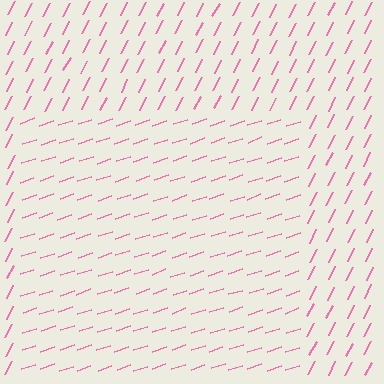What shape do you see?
I see a rectangle.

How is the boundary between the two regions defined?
The boundary is defined purely by a change in line orientation (approximately 45 degrees difference). All lines are the same color and thickness.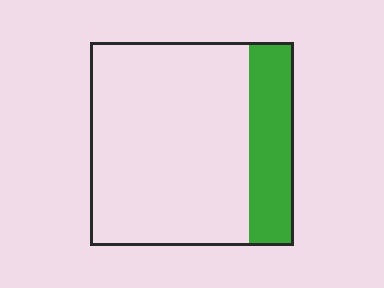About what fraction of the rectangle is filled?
About one fifth (1/5).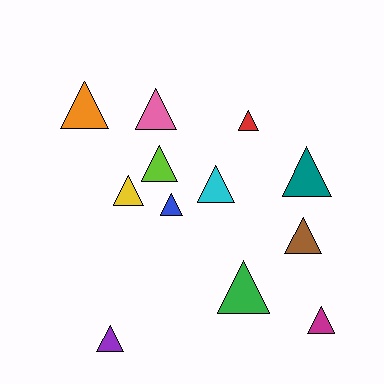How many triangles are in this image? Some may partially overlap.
There are 12 triangles.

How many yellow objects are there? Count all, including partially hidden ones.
There is 1 yellow object.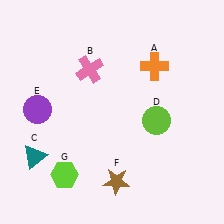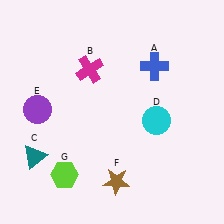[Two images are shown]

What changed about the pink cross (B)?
In Image 1, B is pink. In Image 2, it changed to magenta.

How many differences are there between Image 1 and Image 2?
There are 3 differences between the two images.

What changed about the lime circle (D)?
In Image 1, D is lime. In Image 2, it changed to cyan.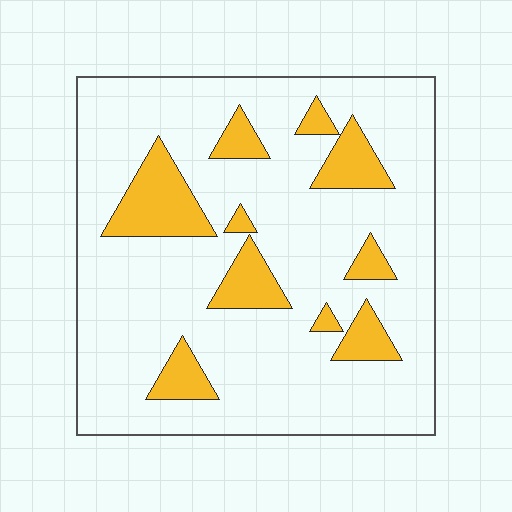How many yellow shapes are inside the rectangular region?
10.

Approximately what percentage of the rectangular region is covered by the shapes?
Approximately 15%.